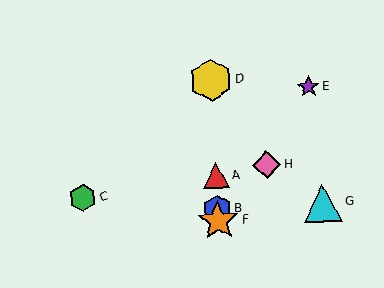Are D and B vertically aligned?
Yes, both are at x≈211.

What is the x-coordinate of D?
Object D is at x≈211.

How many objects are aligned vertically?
4 objects (A, B, D, F) are aligned vertically.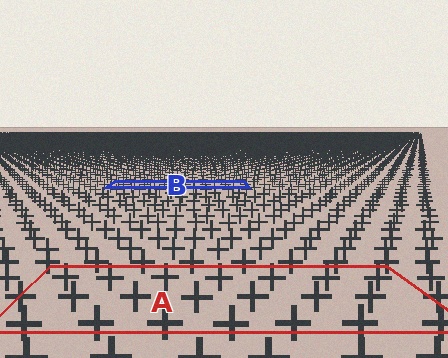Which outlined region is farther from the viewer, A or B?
Region B is farther from the viewer — the texture elements inside it appear smaller and more densely packed.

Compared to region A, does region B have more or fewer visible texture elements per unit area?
Region B has more texture elements per unit area — they are packed more densely because it is farther away.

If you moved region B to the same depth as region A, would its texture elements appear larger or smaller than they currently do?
They would appear larger. At a closer depth, the same texture elements are projected at a bigger on-screen size.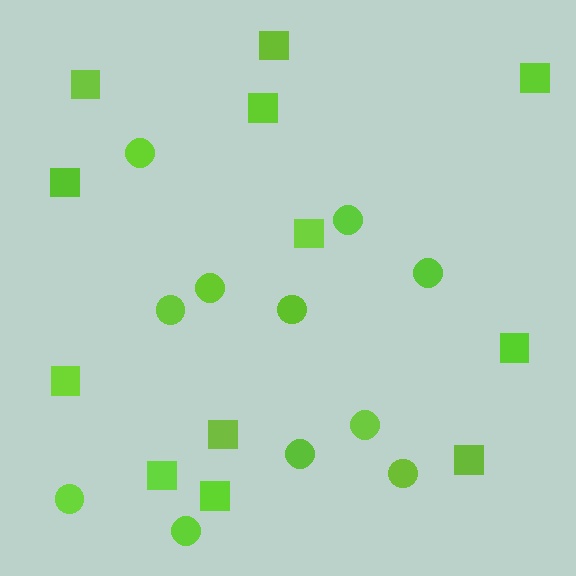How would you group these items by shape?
There are 2 groups: one group of squares (12) and one group of circles (11).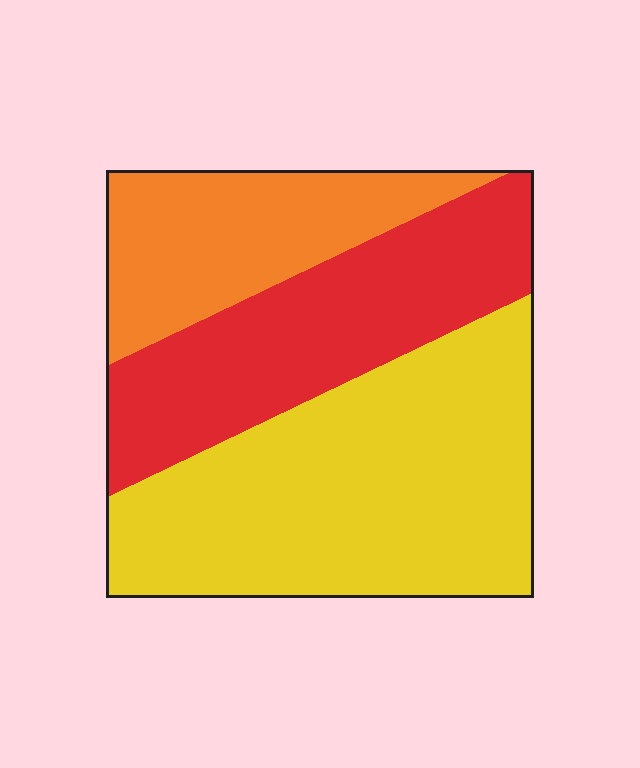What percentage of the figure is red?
Red covers roughly 30% of the figure.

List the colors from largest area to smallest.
From largest to smallest: yellow, red, orange.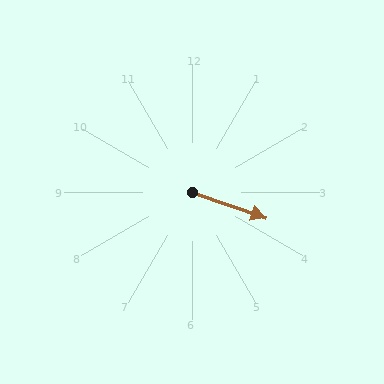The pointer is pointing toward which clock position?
Roughly 4 o'clock.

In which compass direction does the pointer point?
East.